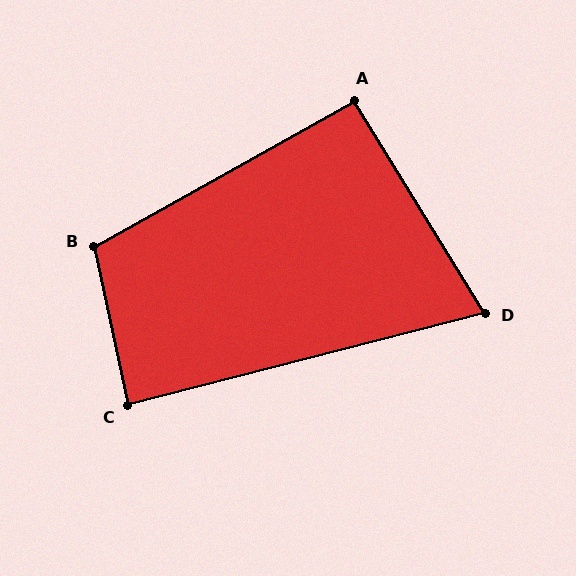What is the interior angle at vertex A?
Approximately 92 degrees (approximately right).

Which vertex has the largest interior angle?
B, at approximately 107 degrees.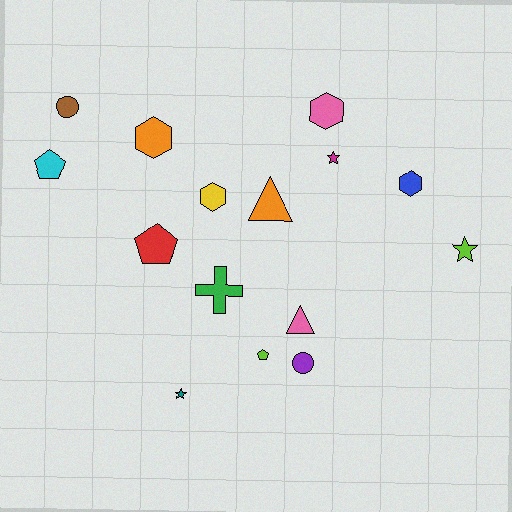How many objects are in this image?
There are 15 objects.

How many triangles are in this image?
There are 2 triangles.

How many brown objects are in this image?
There is 1 brown object.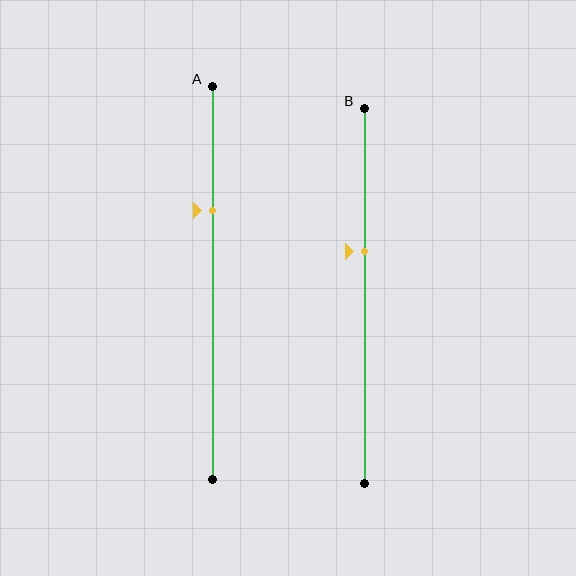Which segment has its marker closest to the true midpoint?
Segment B has its marker closest to the true midpoint.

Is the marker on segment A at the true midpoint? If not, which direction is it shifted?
No, the marker on segment A is shifted upward by about 18% of the segment length.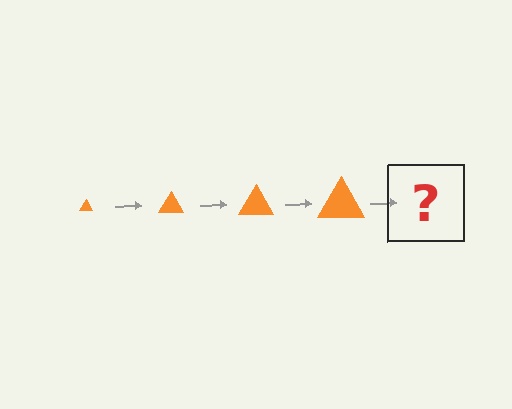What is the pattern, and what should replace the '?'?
The pattern is that the triangle gets progressively larger each step. The '?' should be an orange triangle, larger than the previous one.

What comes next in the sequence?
The next element should be an orange triangle, larger than the previous one.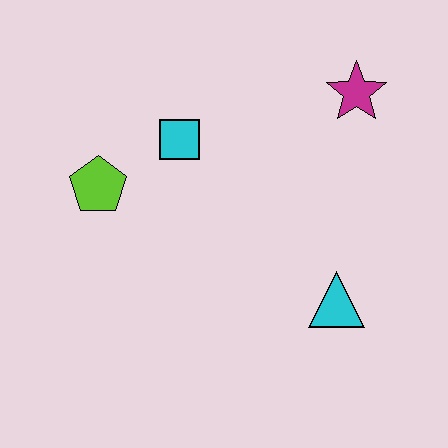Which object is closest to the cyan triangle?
The magenta star is closest to the cyan triangle.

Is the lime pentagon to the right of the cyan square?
No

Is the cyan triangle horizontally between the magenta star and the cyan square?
Yes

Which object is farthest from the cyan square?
The cyan triangle is farthest from the cyan square.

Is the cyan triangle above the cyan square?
No